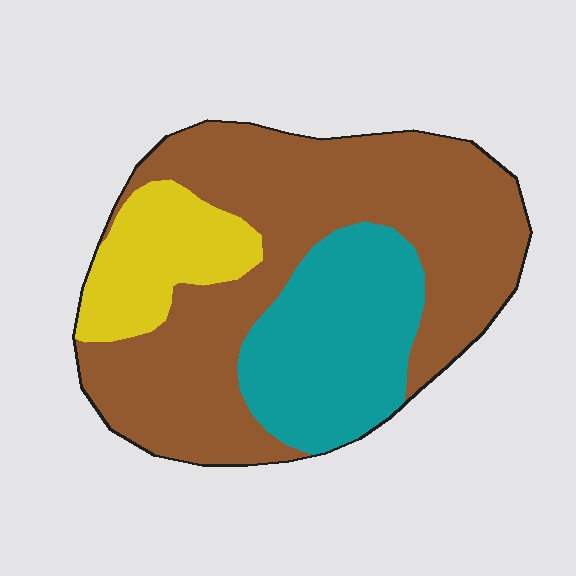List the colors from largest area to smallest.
From largest to smallest: brown, teal, yellow.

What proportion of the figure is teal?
Teal covers 25% of the figure.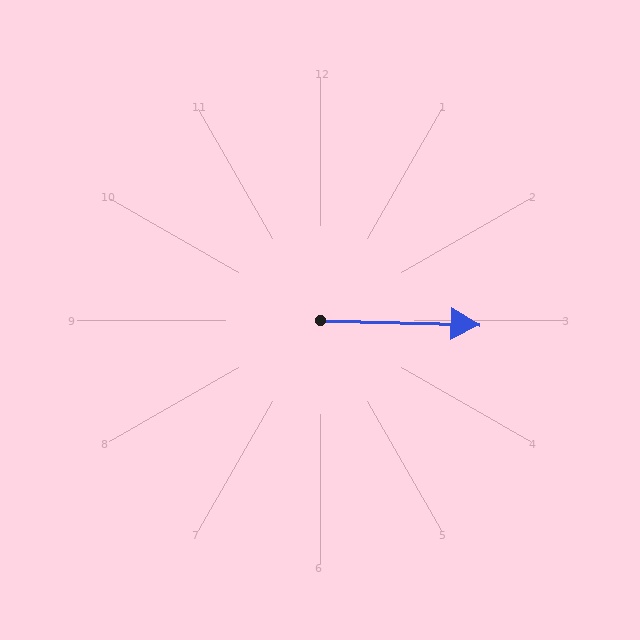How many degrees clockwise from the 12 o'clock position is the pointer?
Approximately 92 degrees.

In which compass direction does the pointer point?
East.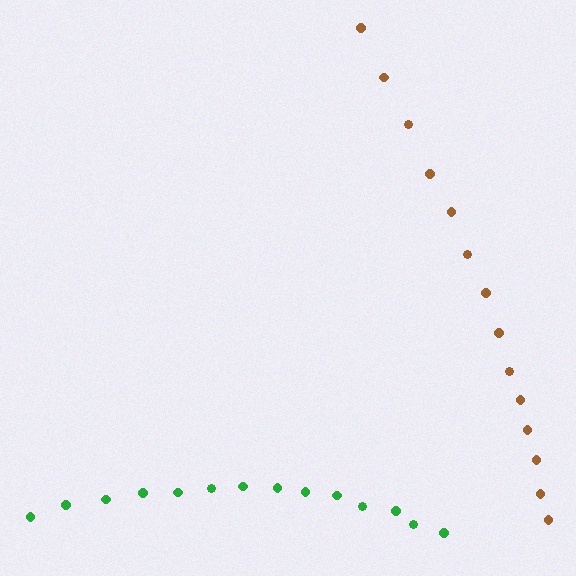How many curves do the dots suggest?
There are 2 distinct paths.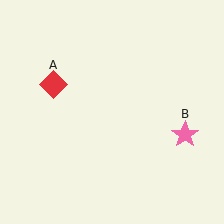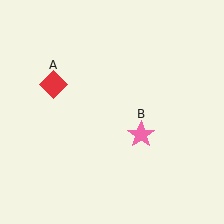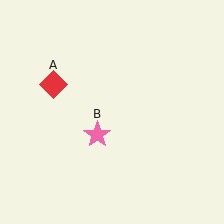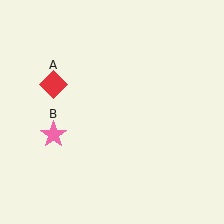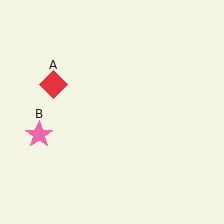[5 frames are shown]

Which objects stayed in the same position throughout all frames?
Red diamond (object A) remained stationary.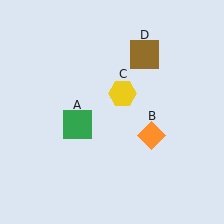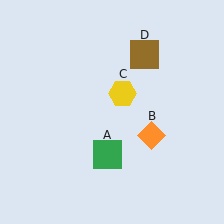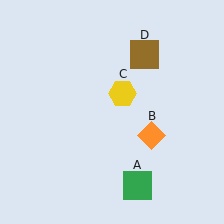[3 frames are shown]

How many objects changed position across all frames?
1 object changed position: green square (object A).